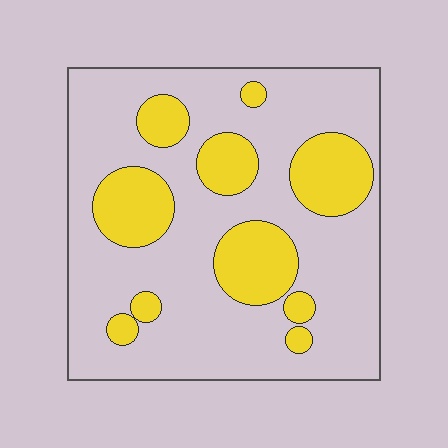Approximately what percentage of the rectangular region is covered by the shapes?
Approximately 25%.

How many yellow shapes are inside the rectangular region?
10.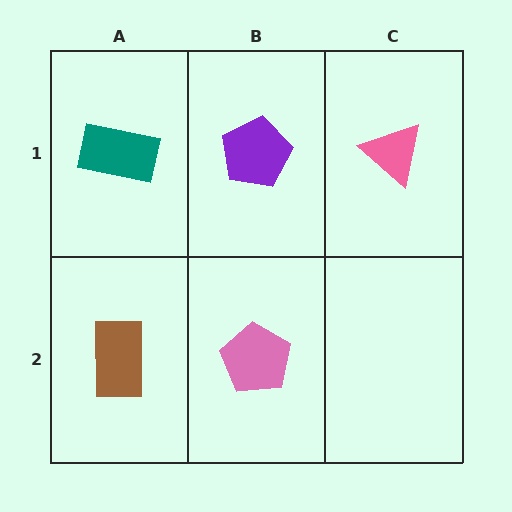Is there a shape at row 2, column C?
No, that cell is empty.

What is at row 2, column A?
A brown rectangle.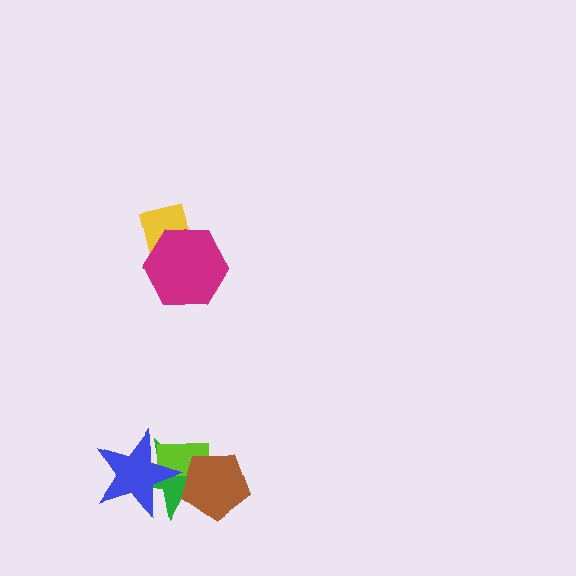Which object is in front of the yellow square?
The magenta hexagon is in front of the yellow square.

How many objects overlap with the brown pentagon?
2 objects overlap with the brown pentagon.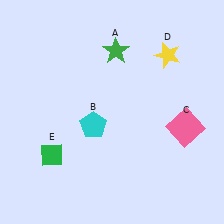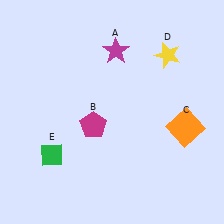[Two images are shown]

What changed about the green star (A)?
In Image 1, A is green. In Image 2, it changed to magenta.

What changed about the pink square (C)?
In Image 1, C is pink. In Image 2, it changed to orange.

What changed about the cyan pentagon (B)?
In Image 1, B is cyan. In Image 2, it changed to magenta.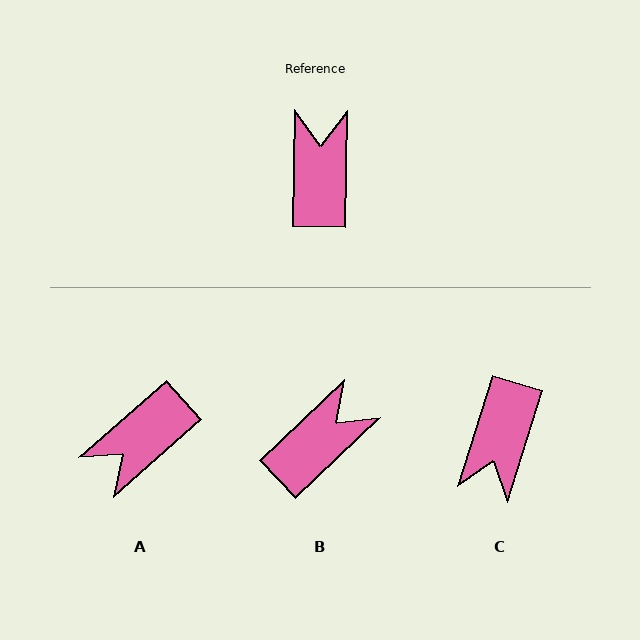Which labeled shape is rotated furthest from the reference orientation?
C, about 164 degrees away.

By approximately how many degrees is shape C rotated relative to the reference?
Approximately 164 degrees counter-clockwise.